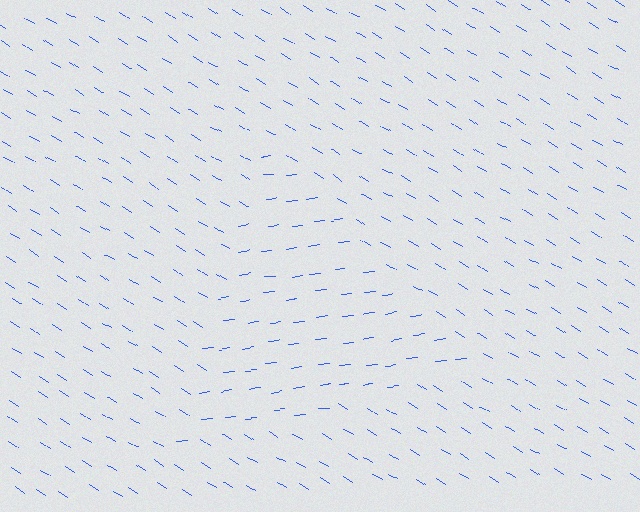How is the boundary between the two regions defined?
The boundary is defined purely by a change in line orientation (approximately 39 degrees difference). All lines are the same color and thickness.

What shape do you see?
I see a triangle.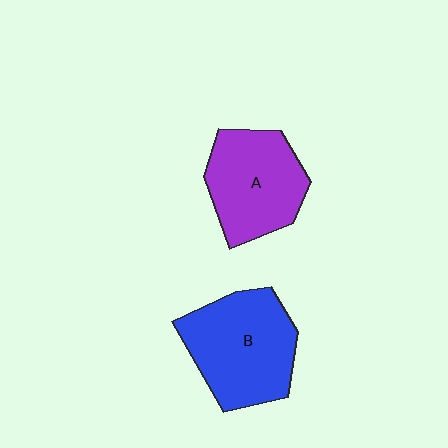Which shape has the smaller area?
Shape A (purple).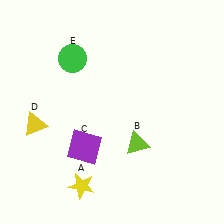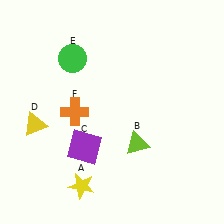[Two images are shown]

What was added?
An orange cross (F) was added in Image 2.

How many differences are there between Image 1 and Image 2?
There is 1 difference between the two images.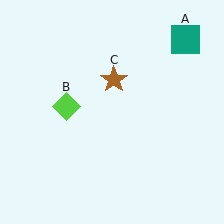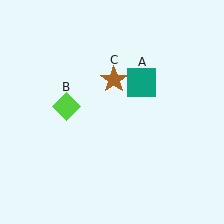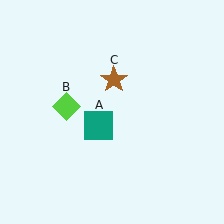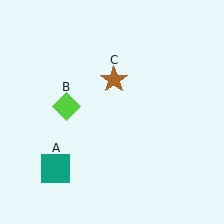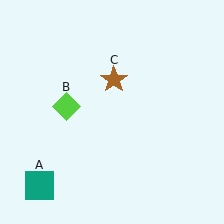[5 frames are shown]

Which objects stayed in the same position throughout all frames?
Lime diamond (object B) and brown star (object C) remained stationary.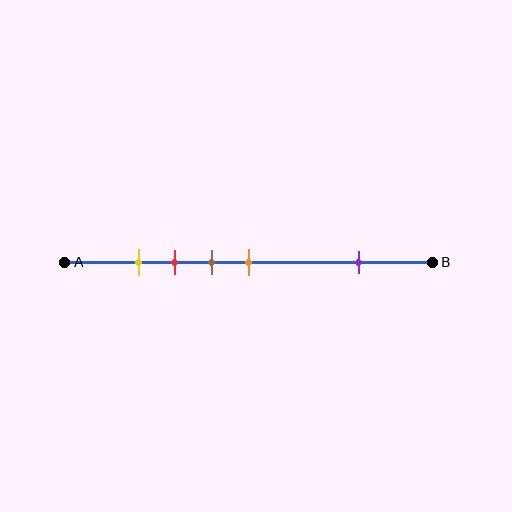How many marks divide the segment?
There are 5 marks dividing the segment.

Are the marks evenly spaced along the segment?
No, the marks are not evenly spaced.